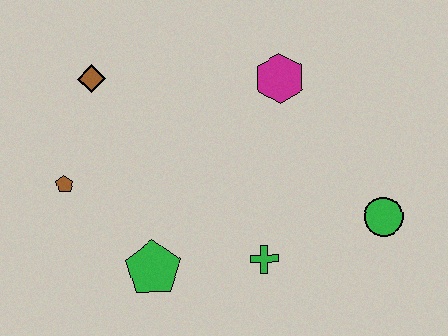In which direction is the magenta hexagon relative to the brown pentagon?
The magenta hexagon is to the right of the brown pentagon.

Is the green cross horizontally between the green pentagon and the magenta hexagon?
Yes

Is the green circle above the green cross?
Yes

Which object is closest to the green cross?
The green pentagon is closest to the green cross.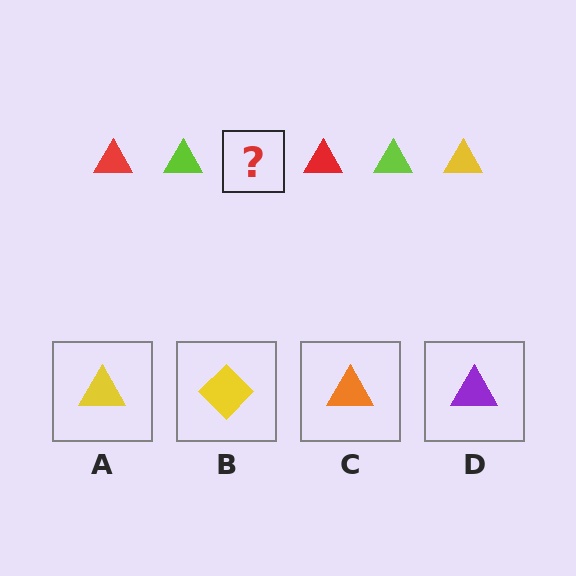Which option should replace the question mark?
Option A.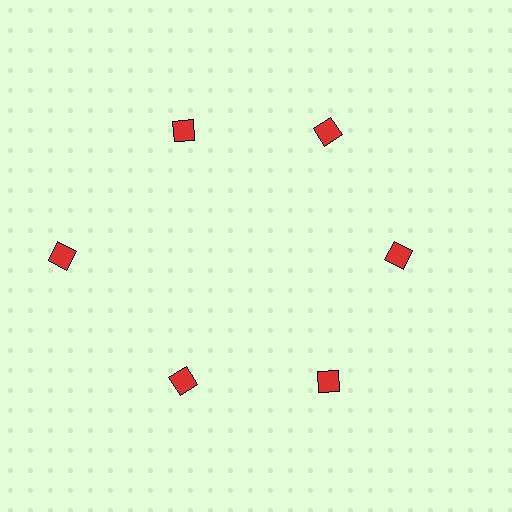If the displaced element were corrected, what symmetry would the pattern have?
It would have 6-fold rotational symmetry — the pattern would map onto itself every 60 degrees.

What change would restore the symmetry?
The symmetry would be restored by moving it inward, back onto the ring so that all 6 diamonds sit at equal angles and equal distance from the center.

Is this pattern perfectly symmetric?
No. The 6 red diamonds are arranged in a ring, but one element near the 9 o'clock position is pushed outward from the center, breaking the 6-fold rotational symmetry.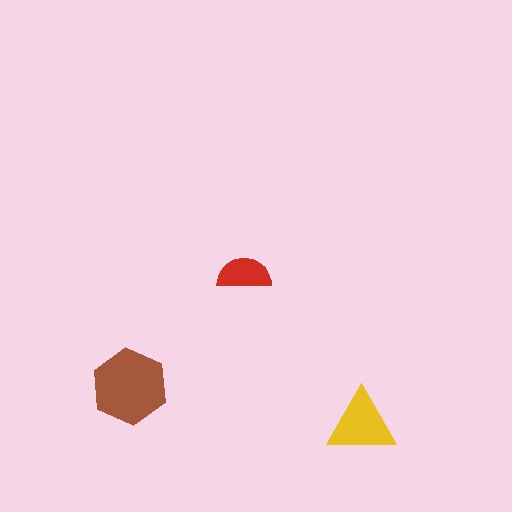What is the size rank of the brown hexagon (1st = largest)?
1st.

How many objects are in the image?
There are 3 objects in the image.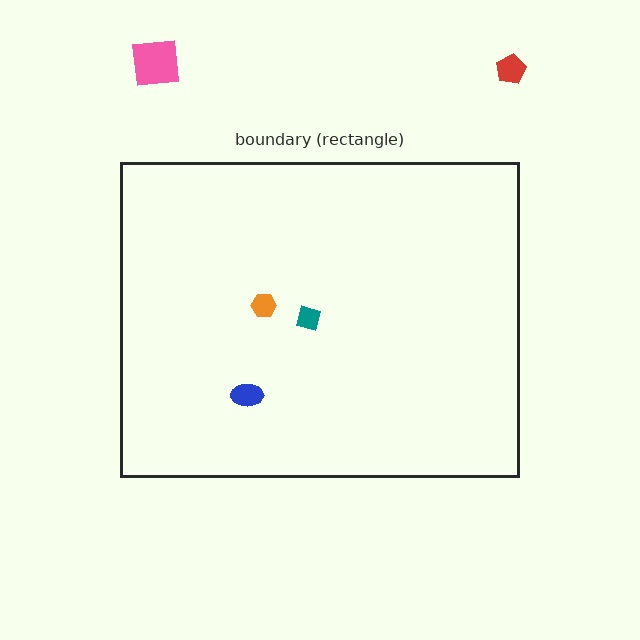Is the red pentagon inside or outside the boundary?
Outside.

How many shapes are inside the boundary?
3 inside, 2 outside.